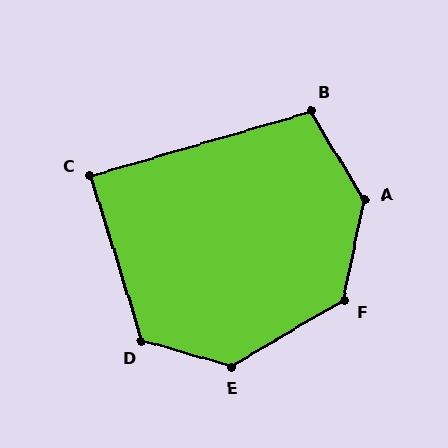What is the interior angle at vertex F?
Approximately 132 degrees (obtuse).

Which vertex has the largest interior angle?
A, at approximately 137 degrees.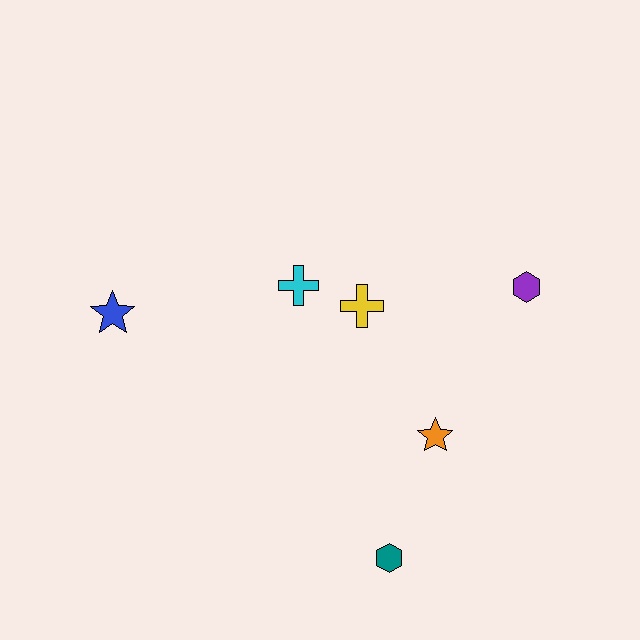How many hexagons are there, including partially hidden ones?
There are 2 hexagons.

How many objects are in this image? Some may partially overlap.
There are 6 objects.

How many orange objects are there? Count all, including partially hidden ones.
There is 1 orange object.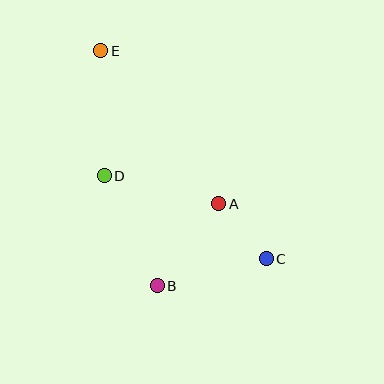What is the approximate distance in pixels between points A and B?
The distance between A and B is approximately 103 pixels.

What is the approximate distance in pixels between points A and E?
The distance between A and E is approximately 193 pixels.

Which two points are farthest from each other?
Points C and E are farthest from each other.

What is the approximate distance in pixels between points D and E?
The distance between D and E is approximately 125 pixels.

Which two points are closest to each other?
Points A and C are closest to each other.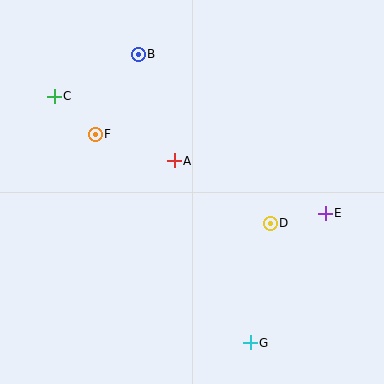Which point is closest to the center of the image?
Point A at (174, 161) is closest to the center.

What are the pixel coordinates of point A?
Point A is at (174, 161).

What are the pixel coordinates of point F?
Point F is at (95, 134).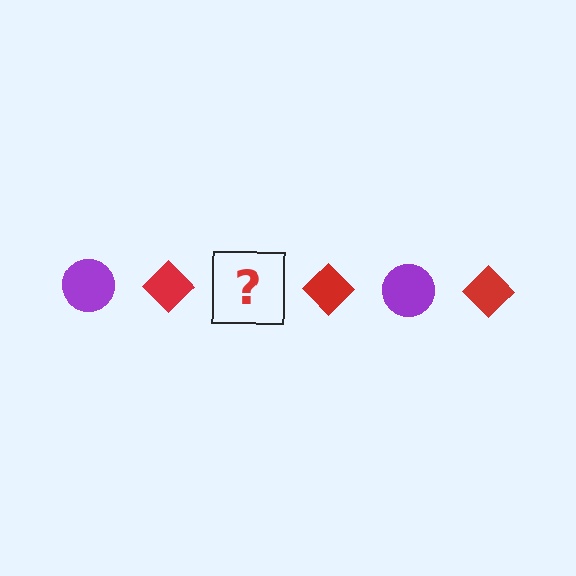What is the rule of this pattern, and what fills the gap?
The rule is that the pattern alternates between purple circle and red diamond. The gap should be filled with a purple circle.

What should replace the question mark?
The question mark should be replaced with a purple circle.